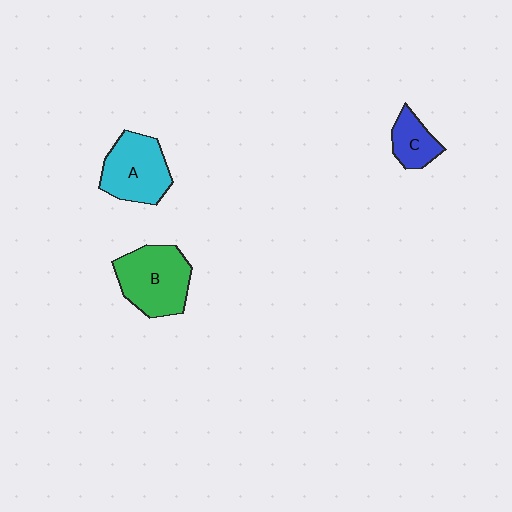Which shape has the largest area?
Shape B (green).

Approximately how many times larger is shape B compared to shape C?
Approximately 2.1 times.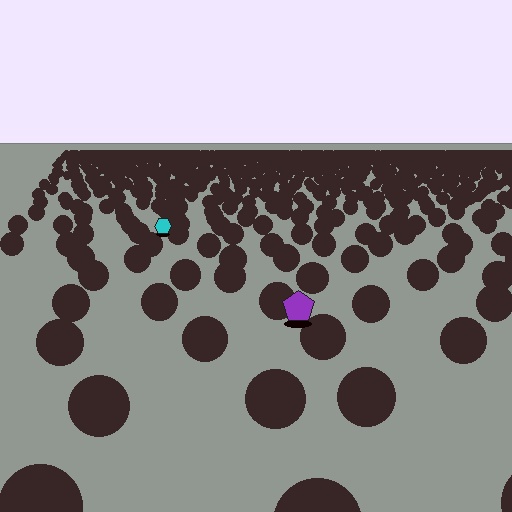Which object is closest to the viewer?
The purple pentagon is closest. The texture marks near it are larger and more spread out.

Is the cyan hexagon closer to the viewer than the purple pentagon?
No. The purple pentagon is closer — you can tell from the texture gradient: the ground texture is coarser near it.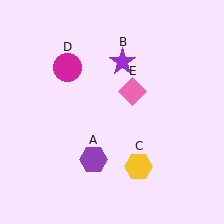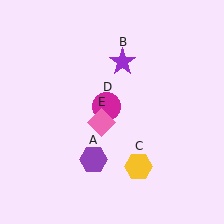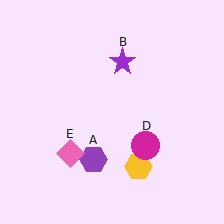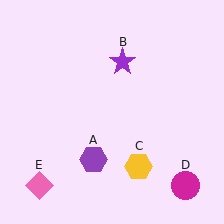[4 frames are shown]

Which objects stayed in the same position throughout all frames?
Purple hexagon (object A) and purple star (object B) and yellow hexagon (object C) remained stationary.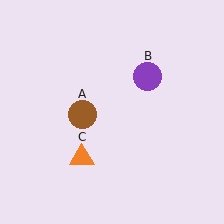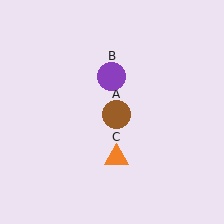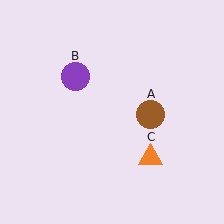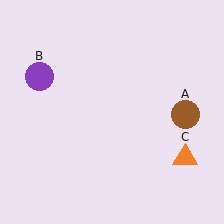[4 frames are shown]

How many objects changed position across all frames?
3 objects changed position: brown circle (object A), purple circle (object B), orange triangle (object C).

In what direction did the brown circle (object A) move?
The brown circle (object A) moved right.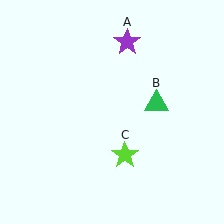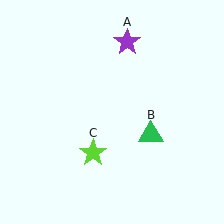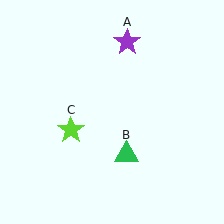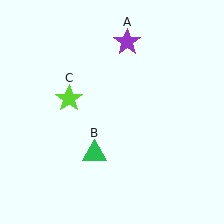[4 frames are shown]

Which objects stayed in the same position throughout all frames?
Purple star (object A) remained stationary.